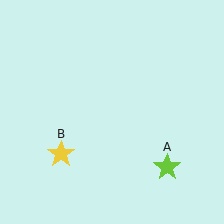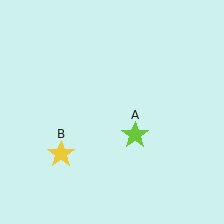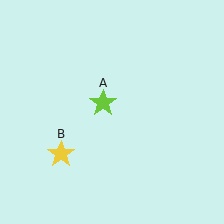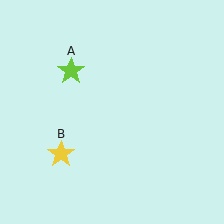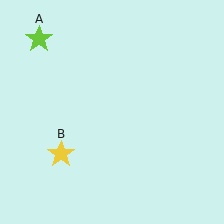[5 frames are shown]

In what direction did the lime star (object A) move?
The lime star (object A) moved up and to the left.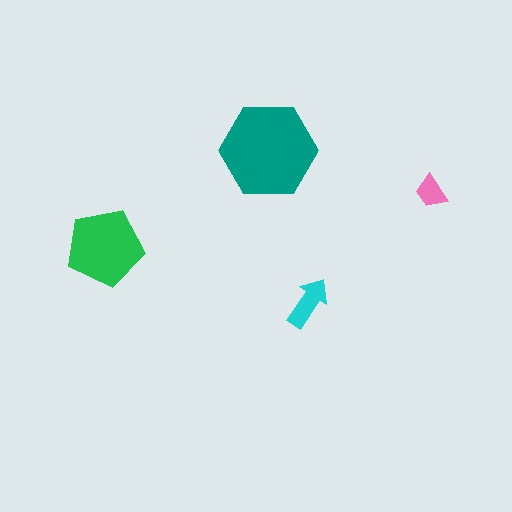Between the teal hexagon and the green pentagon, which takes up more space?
The teal hexagon.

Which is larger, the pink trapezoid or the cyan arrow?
The cyan arrow.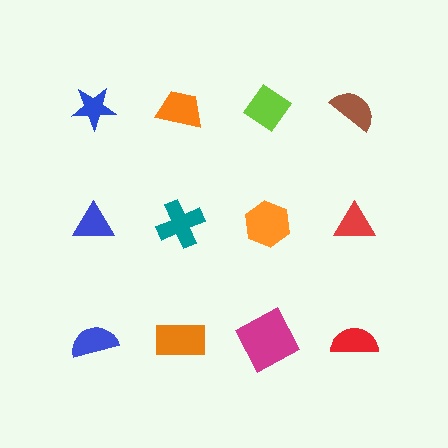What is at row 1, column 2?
An orange trapezoid.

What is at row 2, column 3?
An orange hexagon.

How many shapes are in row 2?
4 shapes.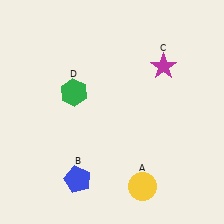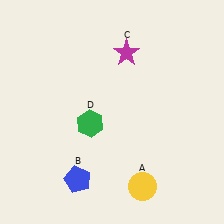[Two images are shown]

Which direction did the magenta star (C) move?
The magenta star (C) moved left.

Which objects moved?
The objects that moved are: the magenta star (C), the green hexagon (D).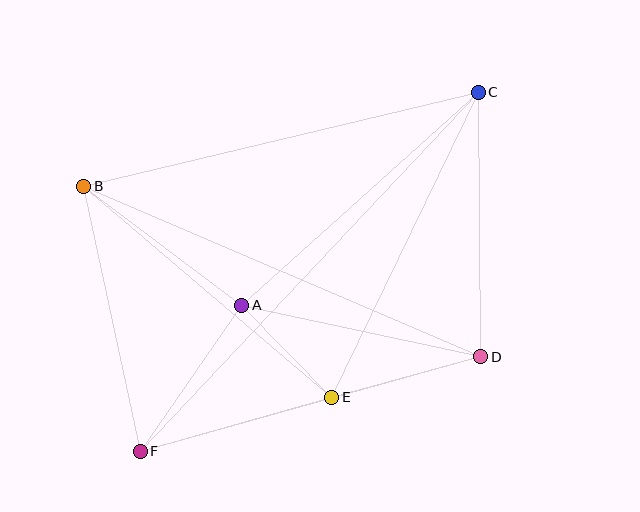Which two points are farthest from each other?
Points C and F are farthest from each other.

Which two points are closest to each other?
Points A and E are closest to each other.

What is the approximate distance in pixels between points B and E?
The distance between B and E is approximately 326 pixels.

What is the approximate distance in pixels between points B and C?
The distance between B and C is approximately 406 pixels.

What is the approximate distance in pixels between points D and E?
The distance between D and E is approximately 154 pixels.